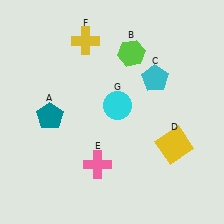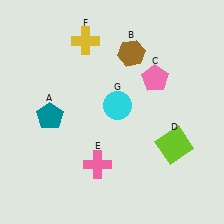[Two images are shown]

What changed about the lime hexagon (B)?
In Image 1, B is lime. In Image 2, it changed to brown.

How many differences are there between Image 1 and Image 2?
There are 3 differences between the two images.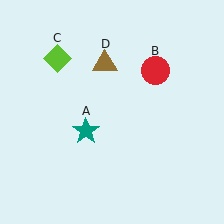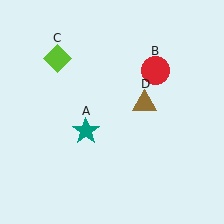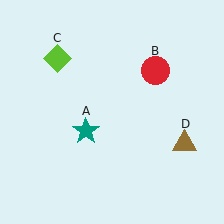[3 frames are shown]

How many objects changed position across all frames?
1 object changed position: brown triangle (object D).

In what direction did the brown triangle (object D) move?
The brown triangle (object D) moved down and to the right.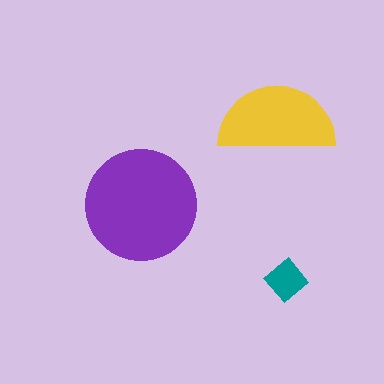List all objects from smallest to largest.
The teal diamond, the yellow semicircle, the purple circle.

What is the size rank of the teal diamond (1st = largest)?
3rd.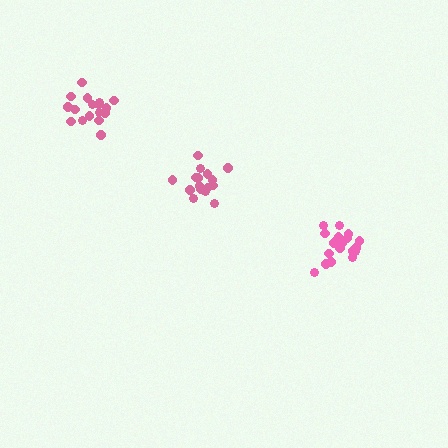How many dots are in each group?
Group 1: 16 dots, Group 2: 19 dots, Group 3: 17 dots (52 total).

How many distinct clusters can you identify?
There are 3 distinct clusters.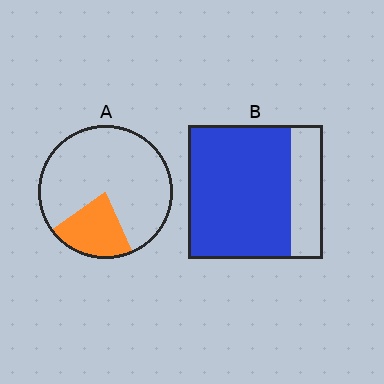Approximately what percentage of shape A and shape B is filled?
A is approximately 20% and B is approximately 75%.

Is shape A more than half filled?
No.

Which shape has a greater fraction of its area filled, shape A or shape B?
Shape B.